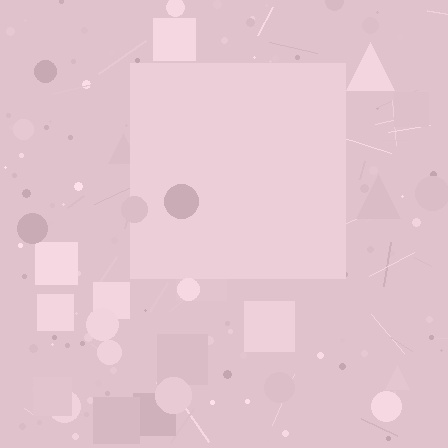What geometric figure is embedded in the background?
A square is embedded in the background.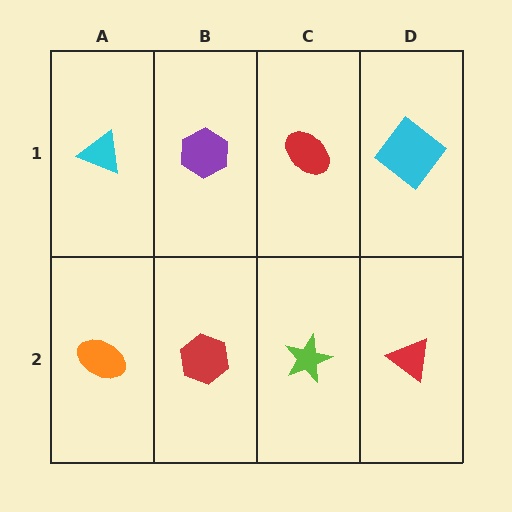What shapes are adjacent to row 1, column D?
A red triangle (row 2, column D), a red ellipse (row 1, column C).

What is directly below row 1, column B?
A red hexagon.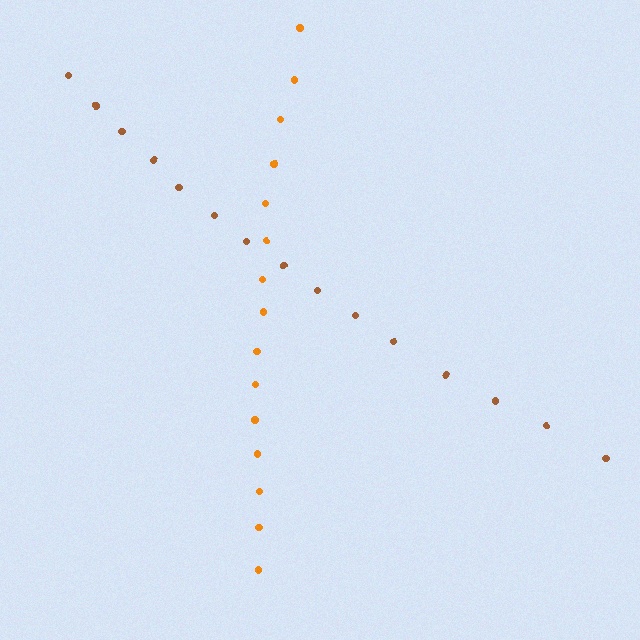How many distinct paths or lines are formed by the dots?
There are 2 distinct paths.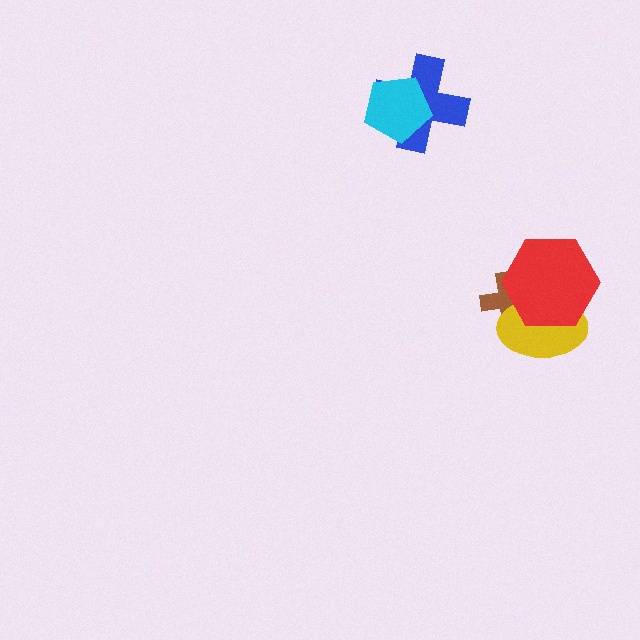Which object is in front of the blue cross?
The cyan pentagon is in front of the blue cross.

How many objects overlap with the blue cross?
1 object overlaps with the blue cross.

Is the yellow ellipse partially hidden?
Yes, it is partially covered by another shape.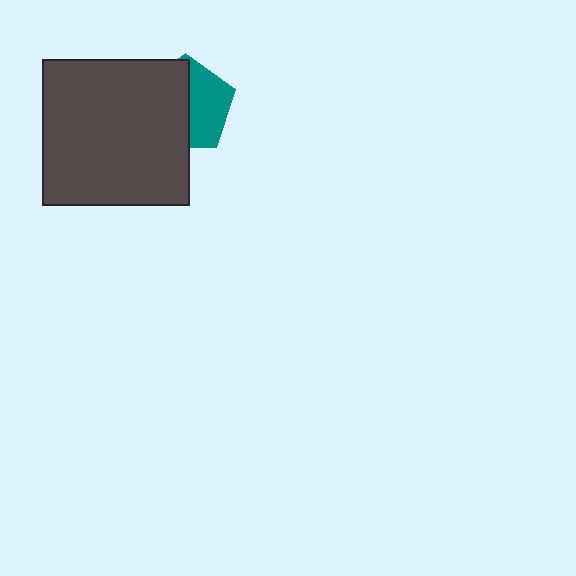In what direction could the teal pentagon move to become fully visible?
The teal pentagon could move right. That would shift it out from behind the dark gray rectangle entirely.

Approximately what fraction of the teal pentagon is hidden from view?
Roughly 54% of the teal pentagon is hidden behind the dark gray rectangle.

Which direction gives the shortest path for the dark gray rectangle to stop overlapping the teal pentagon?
Moving left gives the shortest separation.